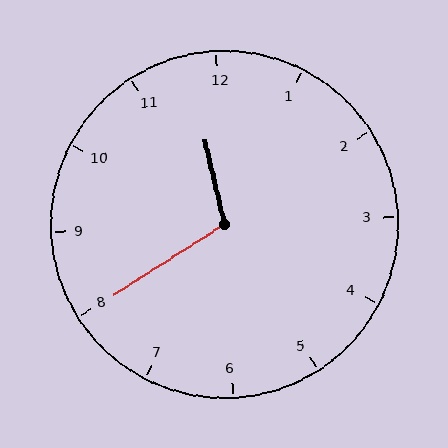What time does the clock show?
11:40.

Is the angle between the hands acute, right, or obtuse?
It is obtuse.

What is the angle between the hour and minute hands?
Approximately 110 degrees.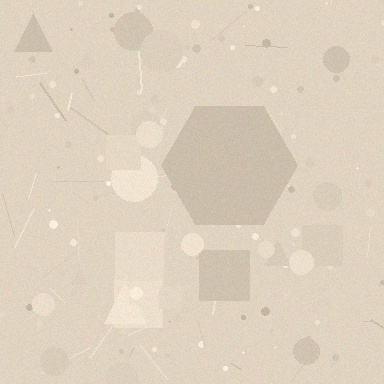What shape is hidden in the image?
A hexagon is hidden in the image.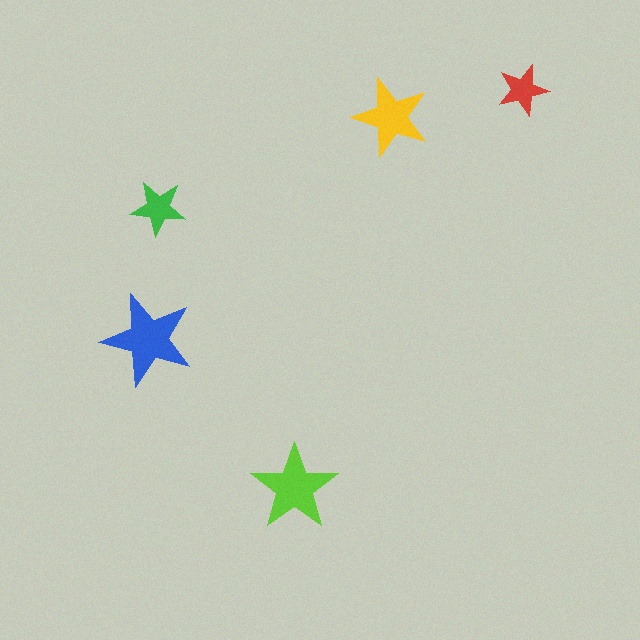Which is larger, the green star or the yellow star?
The yellow one.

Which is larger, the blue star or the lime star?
The blue one.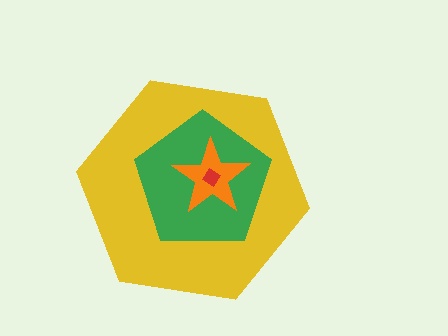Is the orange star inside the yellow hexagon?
Yes.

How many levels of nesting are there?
4.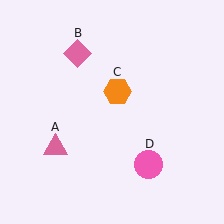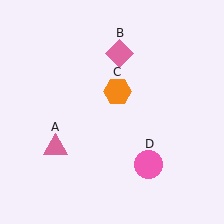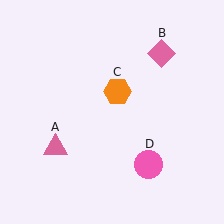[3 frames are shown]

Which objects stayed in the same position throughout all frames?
Pink triangle (object A) and orange hexagon (object C) and pink circle (object D) remained stationary.